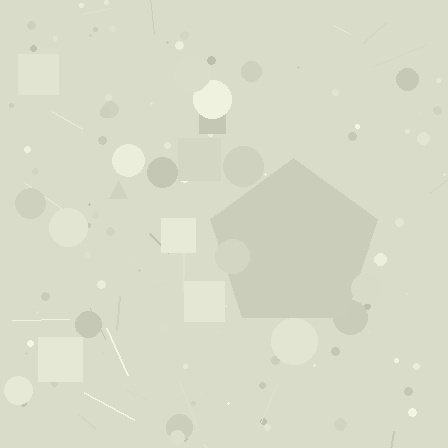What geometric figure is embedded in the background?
A pentagon is embedded in the background.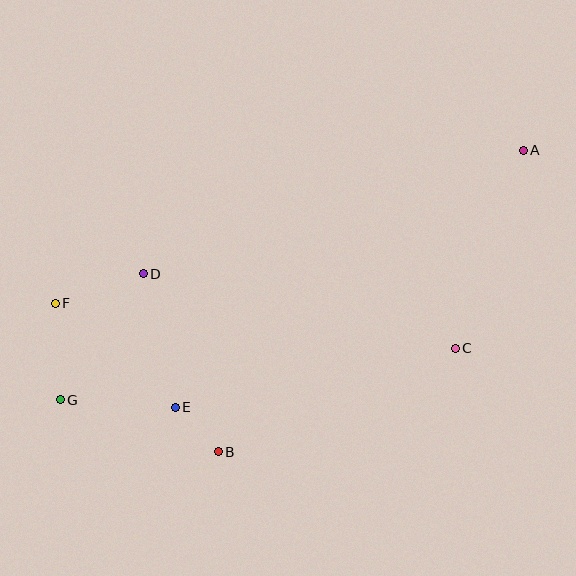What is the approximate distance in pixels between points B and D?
The distance between B and D is approximately 193 pixels.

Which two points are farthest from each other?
Points A and G are farthest from each other.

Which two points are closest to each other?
Points B and E are closest to each other.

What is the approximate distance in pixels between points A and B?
The distance between A and B is approximately 429 pixels.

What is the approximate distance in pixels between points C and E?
The distance between C and E is approximately 286 pixels.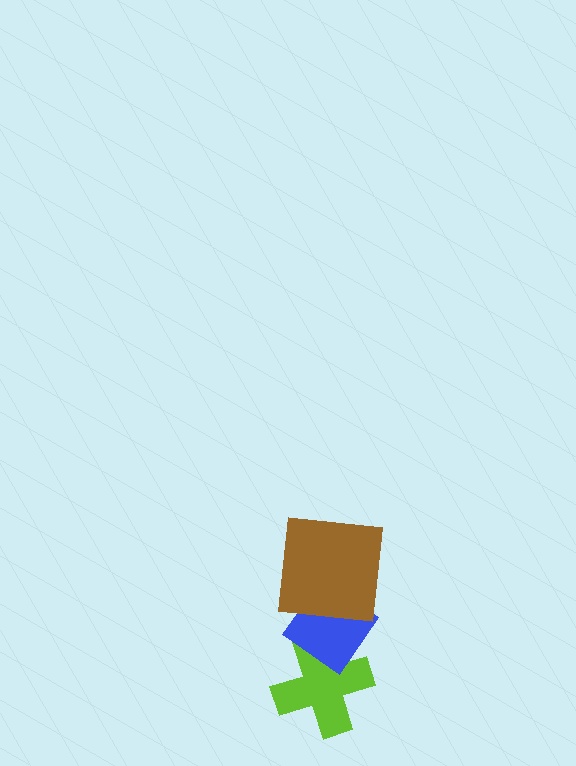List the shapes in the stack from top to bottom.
From top to bottom: the brown square, the blue diamond, the lime cross.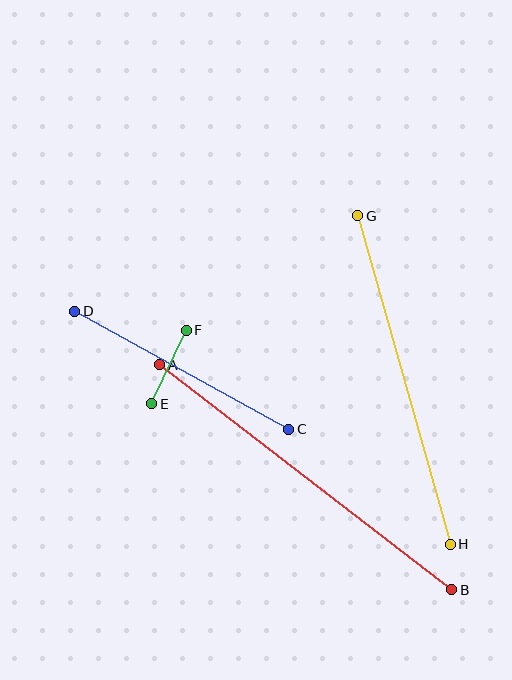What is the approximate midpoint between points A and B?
The midpoint is at approximately (306, 477) pixels.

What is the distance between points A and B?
The distance is approximately 368 pixels.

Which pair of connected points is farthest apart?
Points A and B are farthest apart.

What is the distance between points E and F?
The distance is approximately 81 pixels.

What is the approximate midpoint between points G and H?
The midpoint is at approximately (404, 380) pixels.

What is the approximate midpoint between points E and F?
The midpoint is at approximately (169, 367) pixels.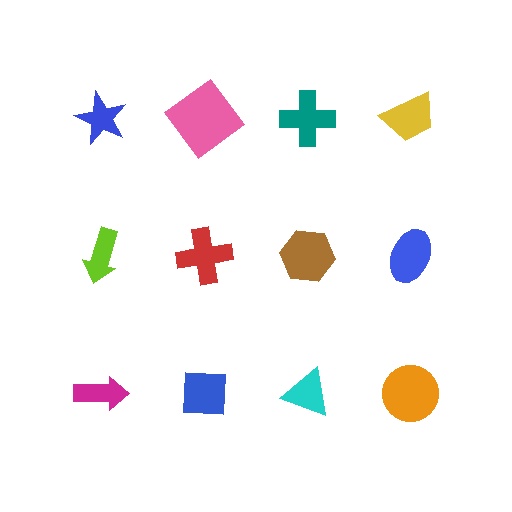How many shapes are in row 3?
4 shapes.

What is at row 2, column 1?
A lime arrow.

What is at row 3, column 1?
A magenta arrow.